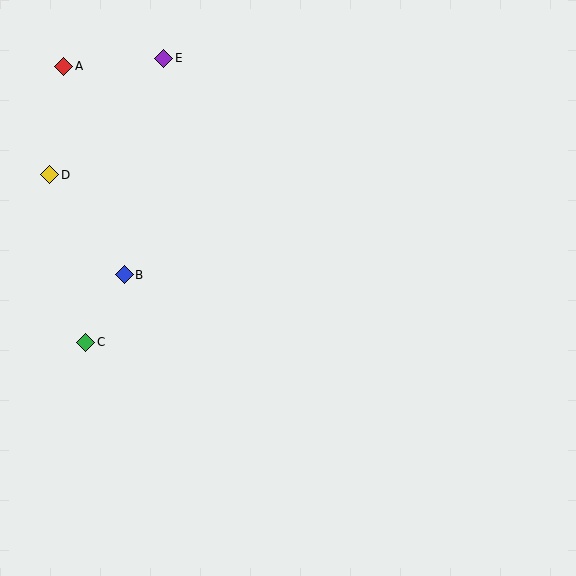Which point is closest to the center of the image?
Point B at (124, 275) is closest to the center.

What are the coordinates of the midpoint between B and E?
The midpoint between B and E is at (144, 166).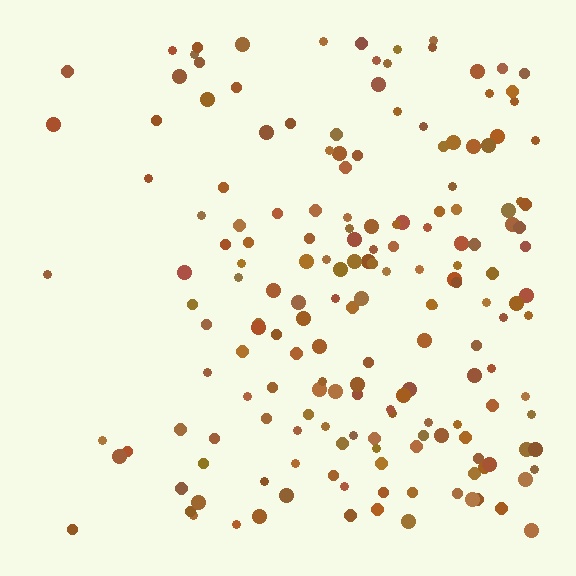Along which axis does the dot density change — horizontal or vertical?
Horizontal.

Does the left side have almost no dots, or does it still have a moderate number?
Still a moderate number, just noticeably fewer than the right.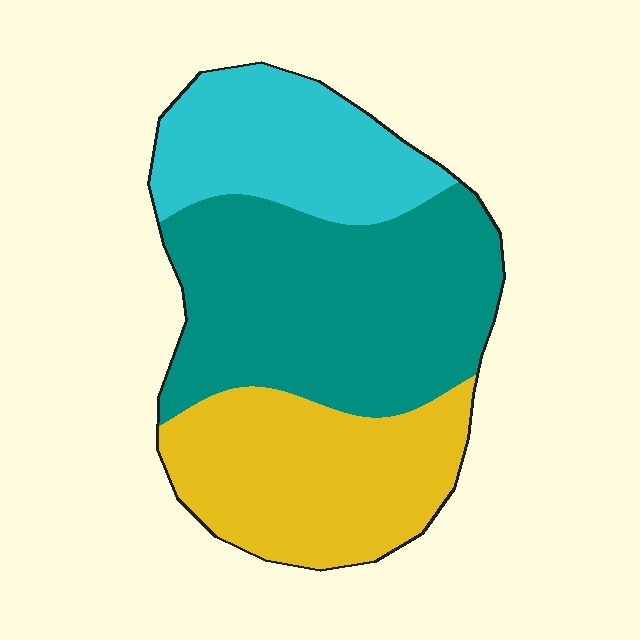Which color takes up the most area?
Teal, at roughly 45%.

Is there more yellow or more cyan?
Yellow.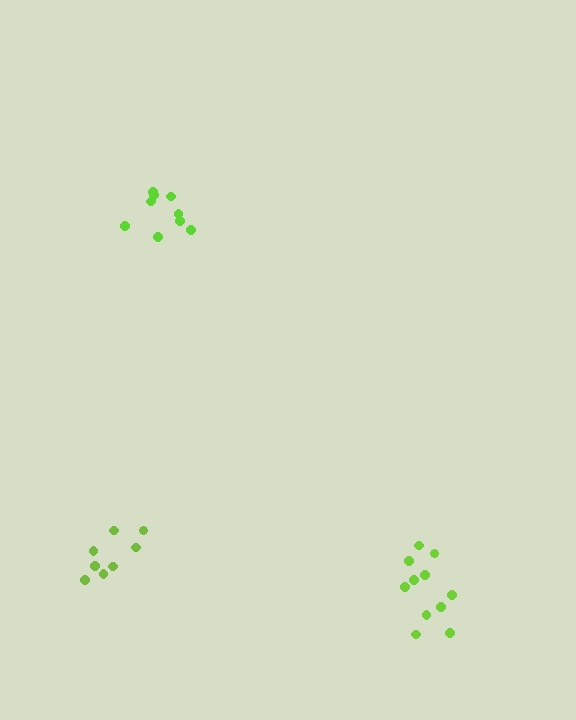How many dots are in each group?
Group 1: 8 dots, Group 2: 11 dots, Group 3: 9 dots (28 total).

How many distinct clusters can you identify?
There are 3 distinct clusters.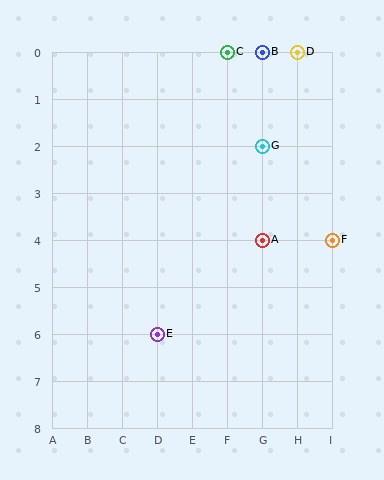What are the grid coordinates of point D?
Point D is at grid coordinates (H, 0).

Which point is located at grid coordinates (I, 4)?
Point F is at (I, 4).